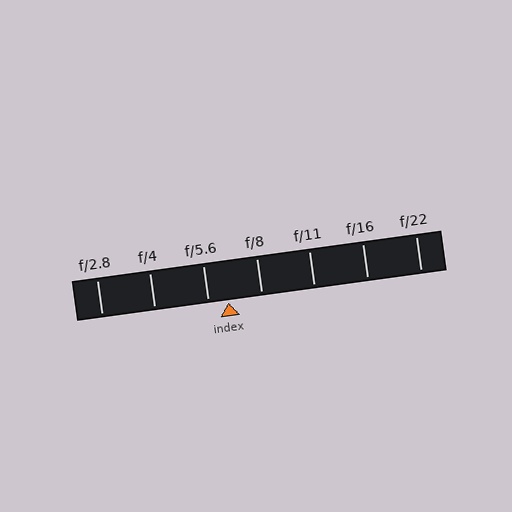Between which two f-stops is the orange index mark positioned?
The index mark is between f/5.6 and f/8.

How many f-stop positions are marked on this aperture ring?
There are 7 f-stop positions marked.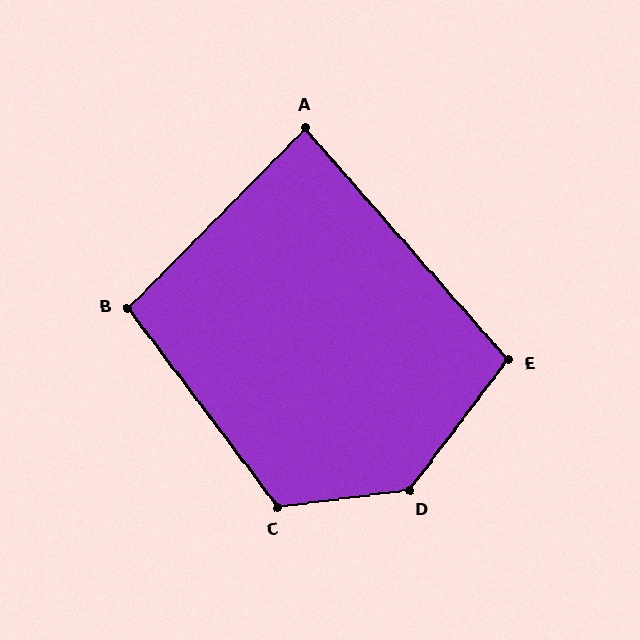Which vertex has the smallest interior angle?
A, at approximately 86 degrees.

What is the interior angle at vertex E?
Approximately 102 degrees (obtuse).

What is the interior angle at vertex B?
Approximately 98 degrees (obtuse).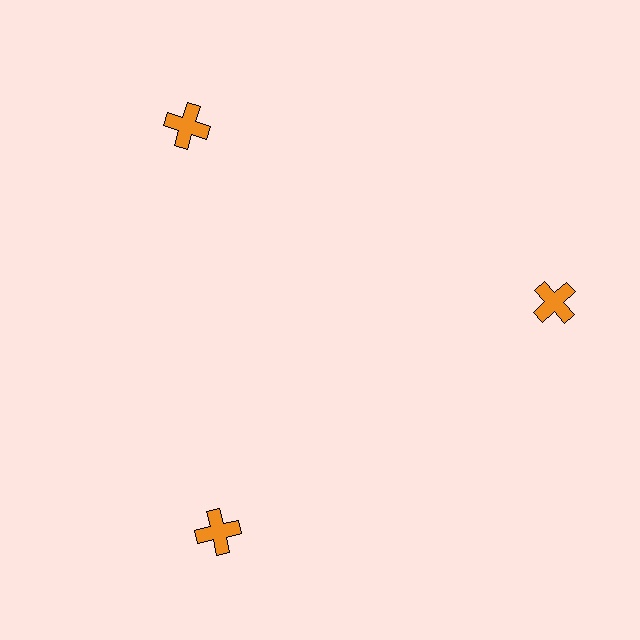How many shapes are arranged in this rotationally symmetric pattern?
There are 3 shapes, arranged in 3 groups of 1.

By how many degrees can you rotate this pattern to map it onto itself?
The pattern maps onto itself every 120 degrees of rotation.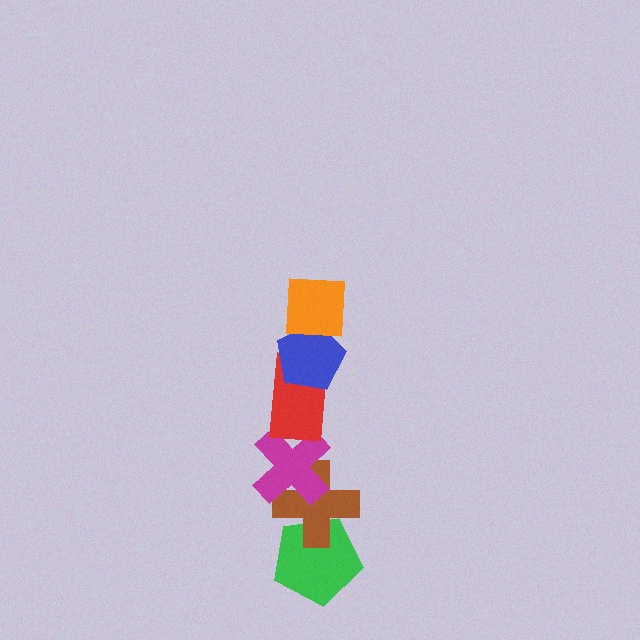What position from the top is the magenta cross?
The magenta cross is 4th from the top.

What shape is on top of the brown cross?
The magenta cross is on top of the brown cross.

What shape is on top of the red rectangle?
The blue pentagon is on top of the red rectangle.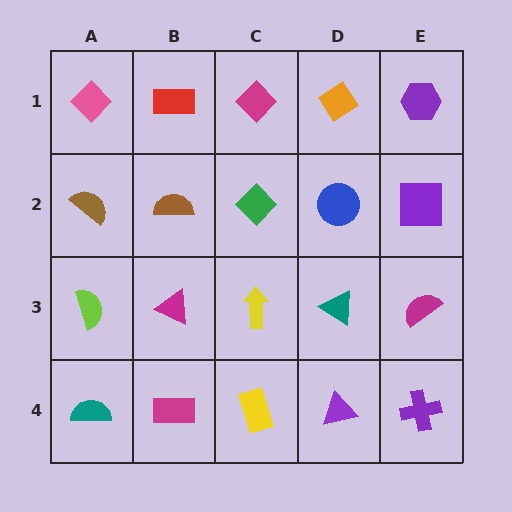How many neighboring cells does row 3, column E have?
3.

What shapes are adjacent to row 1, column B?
A brown semicircle (row 2, column B), a pink diamond (row 1, column A), a magenta diamond (row 1, column C).